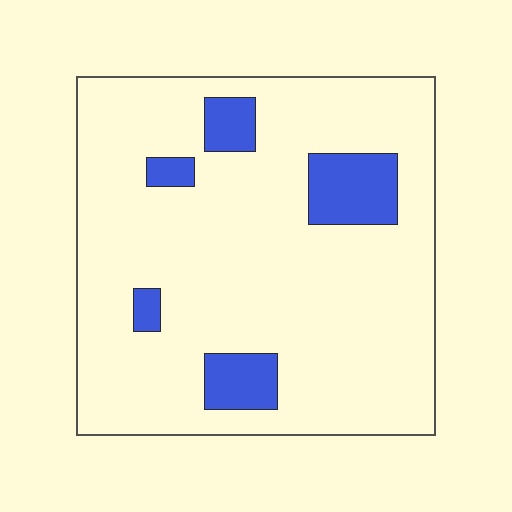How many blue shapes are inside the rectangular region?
5.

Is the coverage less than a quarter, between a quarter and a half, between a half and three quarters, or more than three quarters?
Less than a quarter.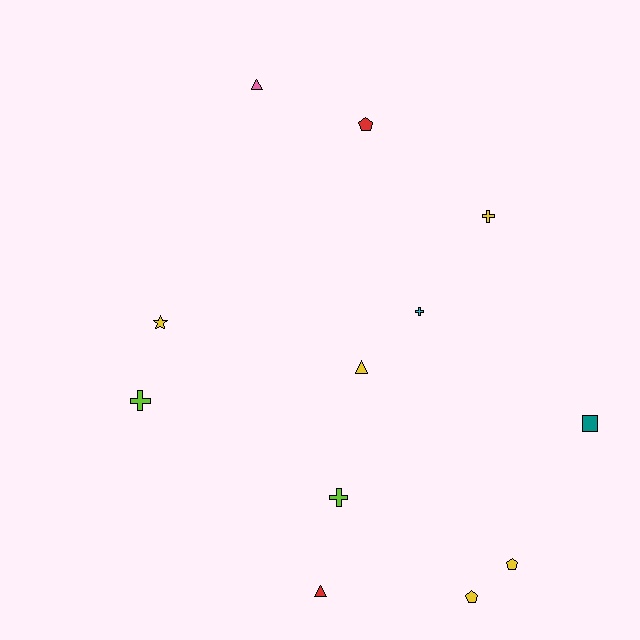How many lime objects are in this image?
There are 2 lime objects.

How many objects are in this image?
There are 12 objects.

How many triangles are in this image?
There are 3 triangles.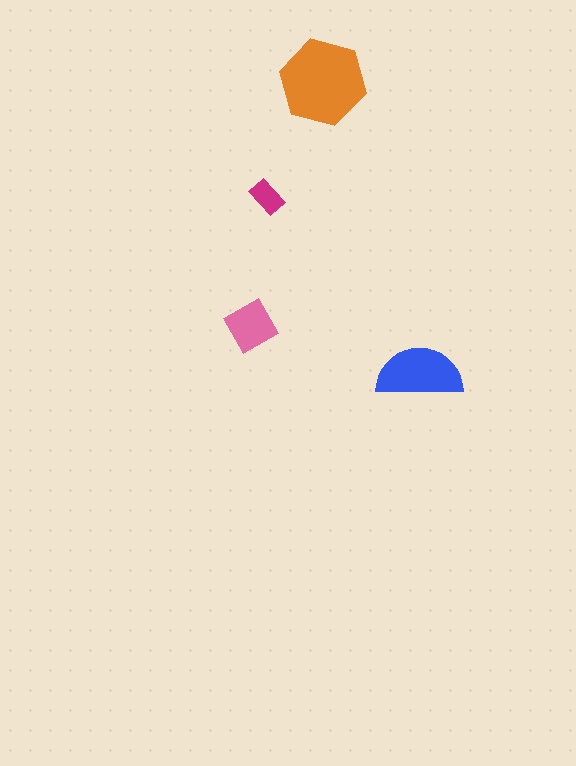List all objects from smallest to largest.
The magenta rectangle, the pink diamond, the blue semicircle, the orange hexagon.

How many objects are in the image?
There are 4 objects in the image.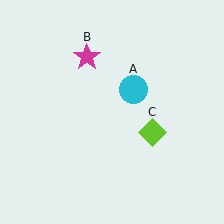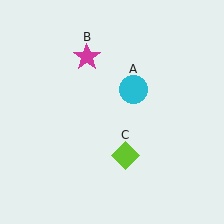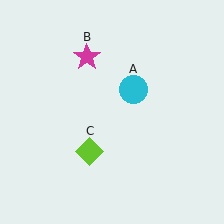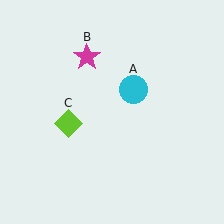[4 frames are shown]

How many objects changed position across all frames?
1 object changed position: lime diamond (object C).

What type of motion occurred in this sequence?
The lime diamond (object C) rotated clockwise around the center of the scene.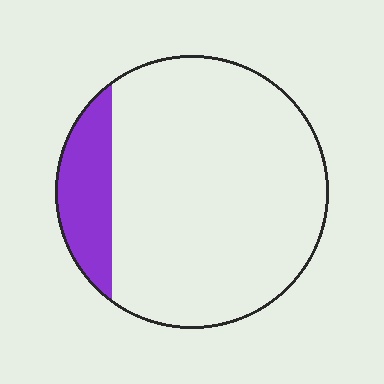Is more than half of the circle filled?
No.